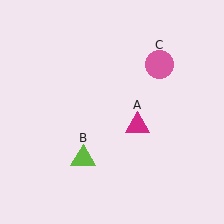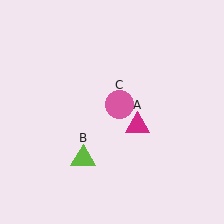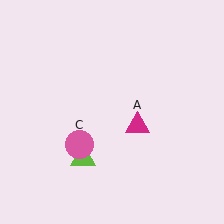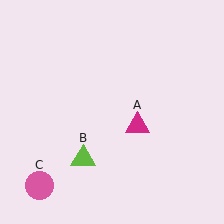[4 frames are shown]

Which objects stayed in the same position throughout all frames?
Magenta triangle (object A) and lime triangle (object B) remained stationary.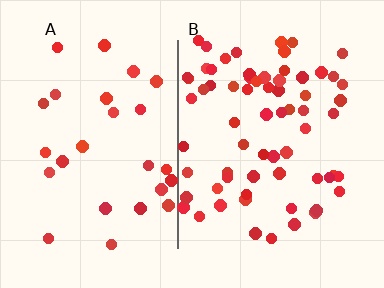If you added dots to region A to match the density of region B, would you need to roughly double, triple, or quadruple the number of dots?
Approximately double.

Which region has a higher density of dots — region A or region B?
B (the right).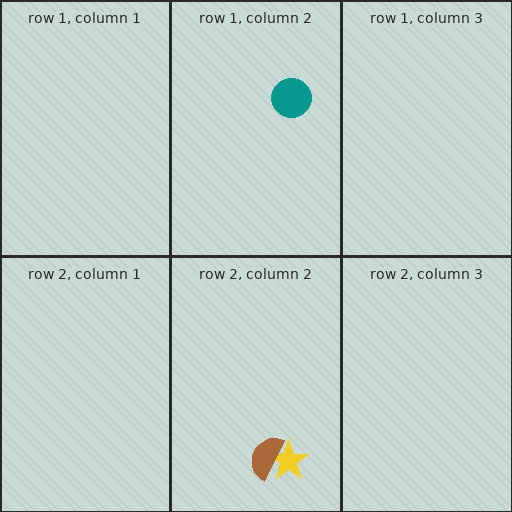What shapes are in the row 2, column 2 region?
The yellow star, the brown semicircle.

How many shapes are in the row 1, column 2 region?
1.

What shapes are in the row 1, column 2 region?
The teal circle.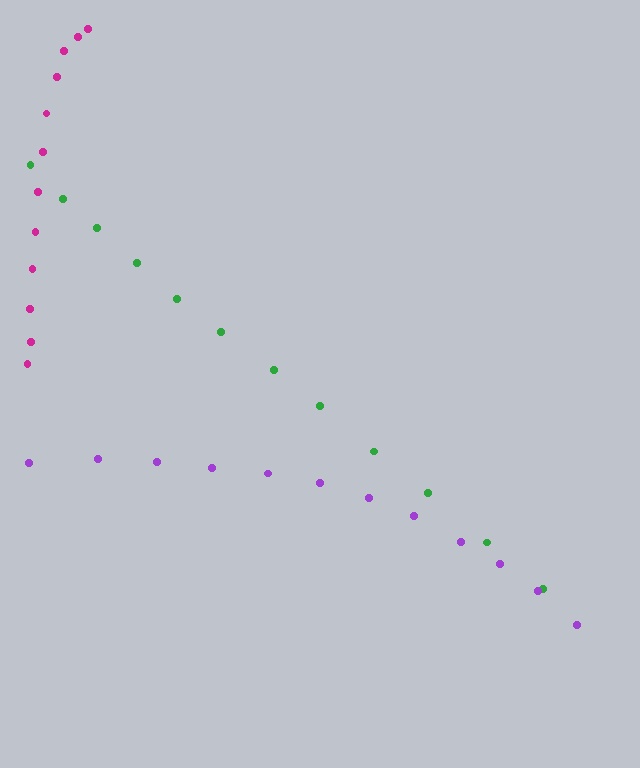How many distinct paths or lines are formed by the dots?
There are 3 distinct paths.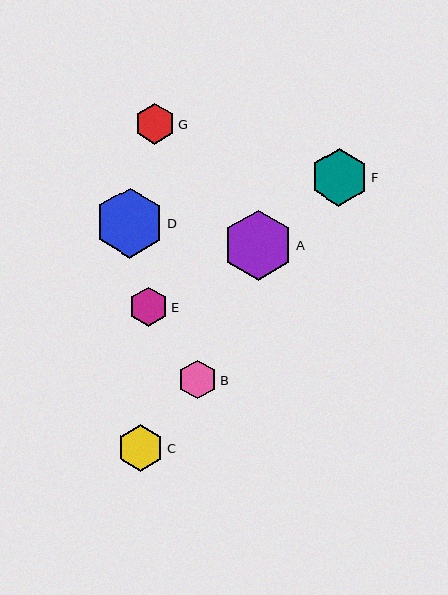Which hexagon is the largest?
Hexagon A is the largest with a size of approximately 70 pixels.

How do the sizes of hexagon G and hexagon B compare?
Hexagon G and hexagon B are approximately the same size.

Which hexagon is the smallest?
Hexagon B is the smallest with a size of approximately 39 pixels.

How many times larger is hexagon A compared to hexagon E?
Hexagon A is approximately 1.8 times the size of hexagon E.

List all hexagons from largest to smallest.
From largest to smallest: A, D, F, C, G, E, B.